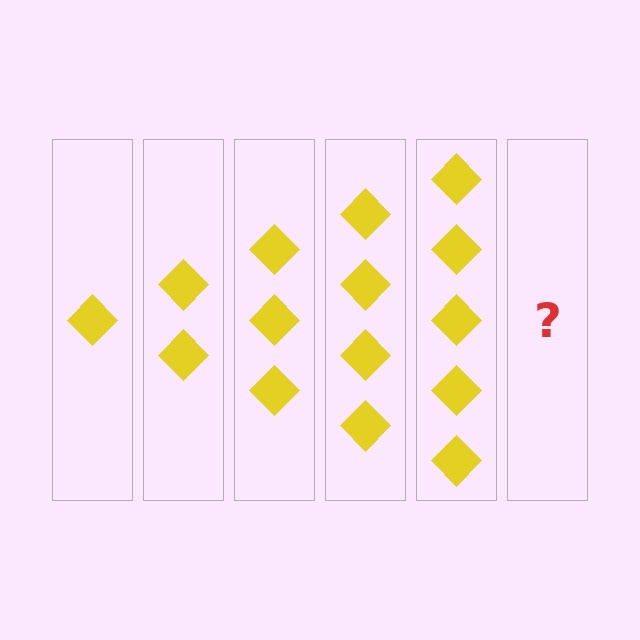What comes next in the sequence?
The next element should be 6 diamonds.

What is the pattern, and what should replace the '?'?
The pattern is that each step adds one more diamond. The '?' should be 6 diamonds.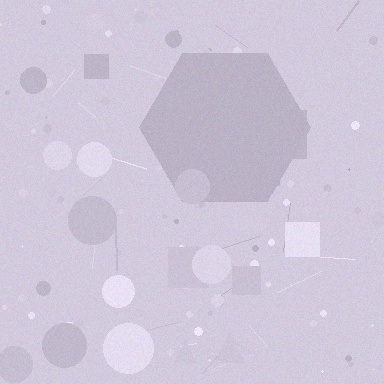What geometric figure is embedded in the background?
A hexagon is embedded in the background.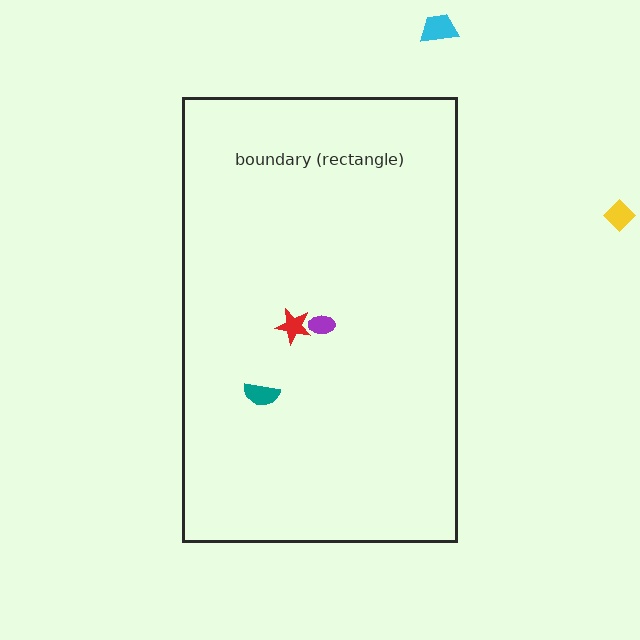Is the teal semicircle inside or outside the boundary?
Inside.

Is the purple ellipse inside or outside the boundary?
Inside.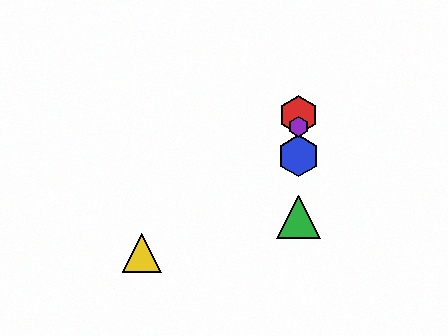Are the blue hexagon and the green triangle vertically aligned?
Yes, both are at x≈298.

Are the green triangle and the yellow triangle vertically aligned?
No, the green triangle is at x≈298 and the yellow triangle is at x≈142.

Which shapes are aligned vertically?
The red hexagon, the blue hexagon, the green triangle, the purple hexagon are aligned vertically.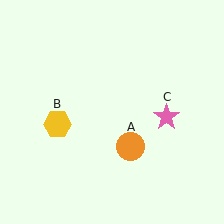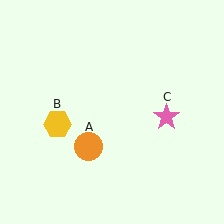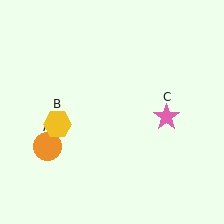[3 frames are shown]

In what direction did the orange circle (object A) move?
The orange circle (object A) moved left.